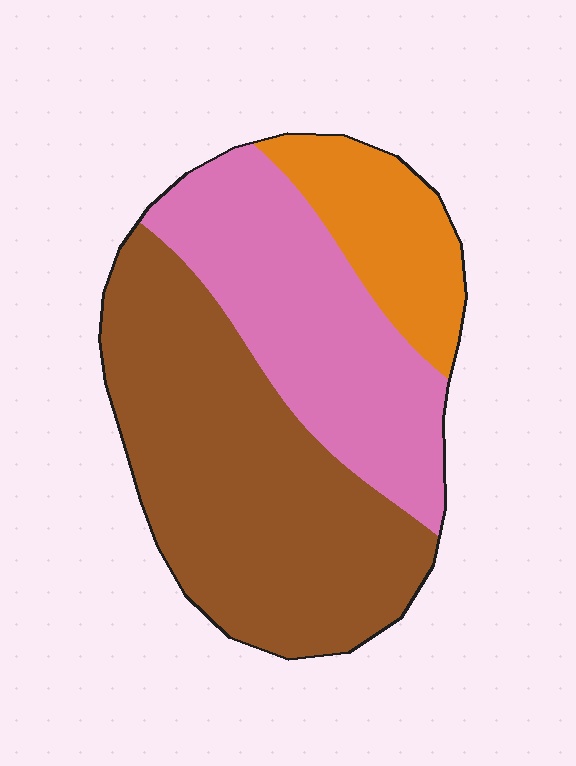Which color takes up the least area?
Orange, at roughly 15%.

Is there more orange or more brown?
Brown.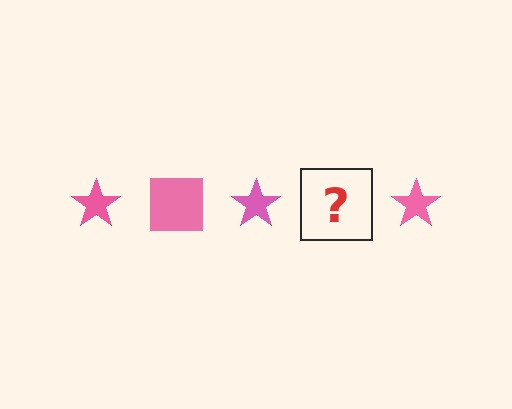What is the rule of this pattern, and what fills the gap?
The rule is that the pattern cycles through star, square shapes in pink. The gap should be filled with a pink square.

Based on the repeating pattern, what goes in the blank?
The blank should be a pink square.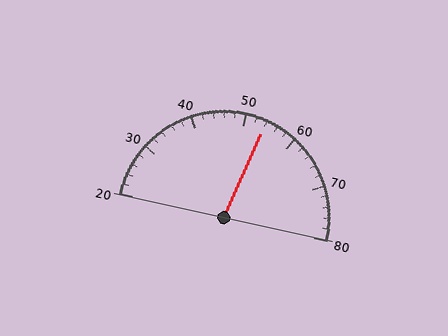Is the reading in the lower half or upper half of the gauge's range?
The reading is in the upper half of the range (20 to 80).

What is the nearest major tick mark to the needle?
The nearest major tick mark is 50.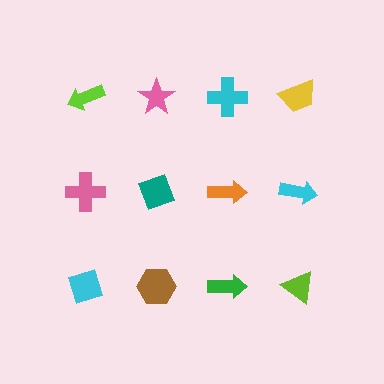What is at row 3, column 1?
A cyan diamond.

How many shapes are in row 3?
4 shapes.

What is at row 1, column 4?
A yellow trapezoid.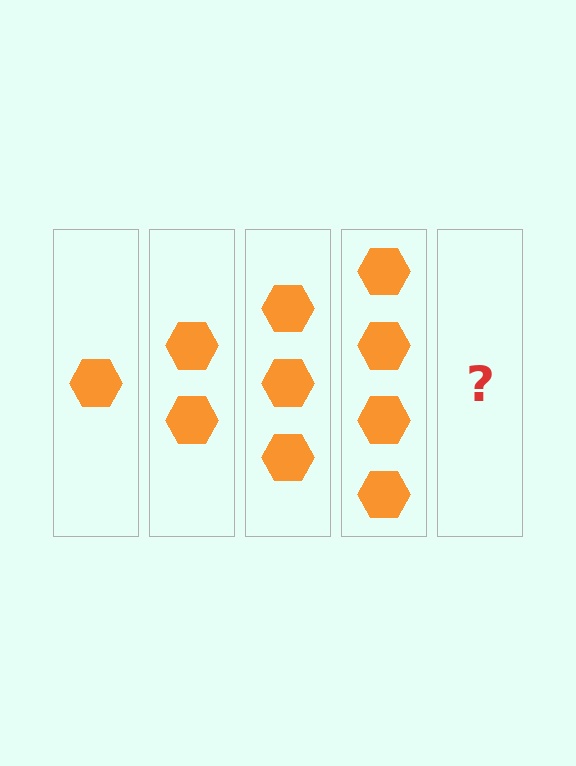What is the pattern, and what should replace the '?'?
The pattern is that each step adds one more hexagon. The '?' should be 5 hexagons.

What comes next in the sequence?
The next element should be 5 hexagons.